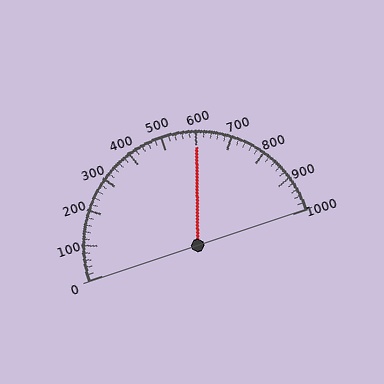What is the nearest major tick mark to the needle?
The nearest major tick mark is 600.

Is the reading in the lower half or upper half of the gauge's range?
The reading is in the upper half of the range (0 to 1000).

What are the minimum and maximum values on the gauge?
The gauge ranges from 0 to 1000.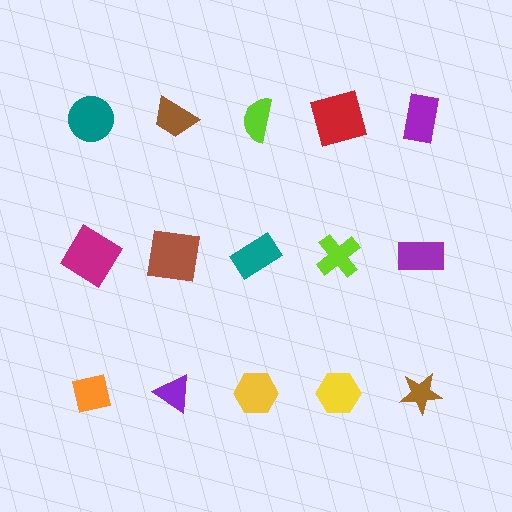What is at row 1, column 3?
A lime semicircle.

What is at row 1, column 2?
A brown trapezoid.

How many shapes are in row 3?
5 shapes.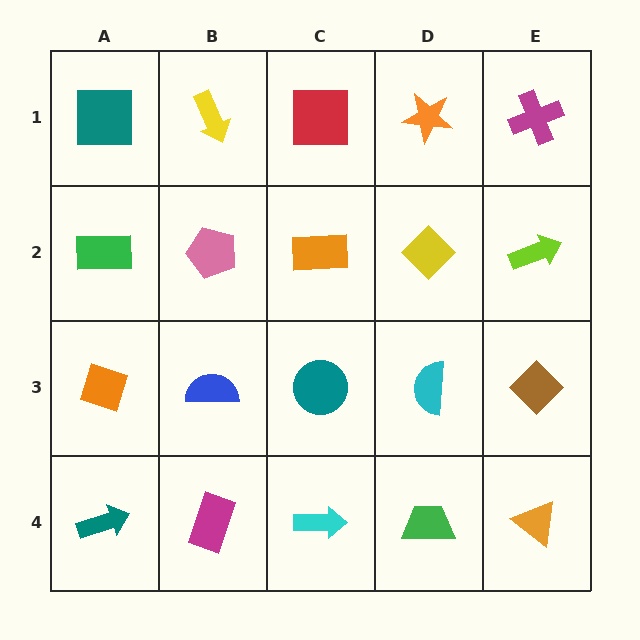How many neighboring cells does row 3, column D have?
4.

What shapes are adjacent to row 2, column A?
A teal square (row 1, column A), an orange diamond (row 3, column A), a pink pentagon (row 2, column B).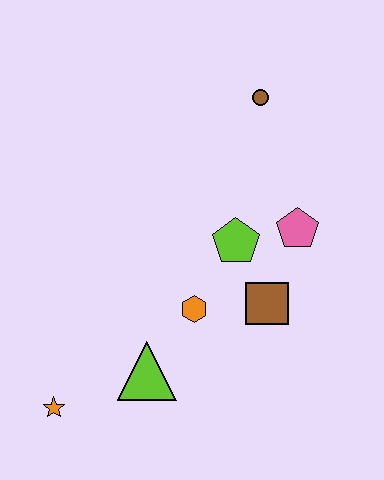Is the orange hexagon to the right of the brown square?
No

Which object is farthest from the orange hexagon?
The brown circle is farthest from the orange hexagon.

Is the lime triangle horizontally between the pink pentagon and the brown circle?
No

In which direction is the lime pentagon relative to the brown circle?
The lime pentagon is below the brown circle.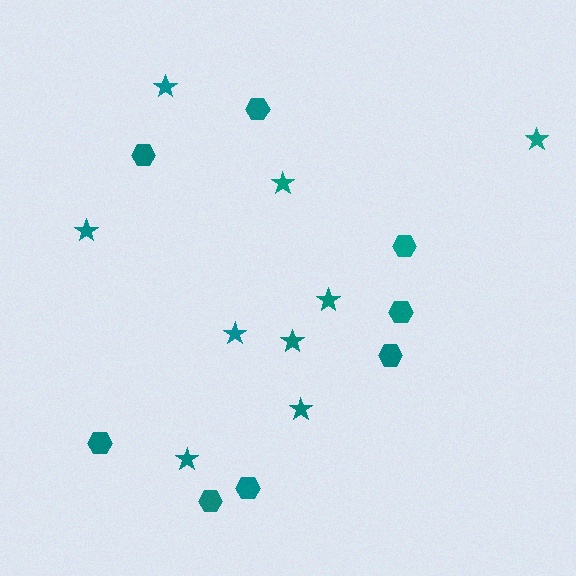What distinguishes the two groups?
There are 2 groups: one group of stars (9) and one group of hexagons (8).